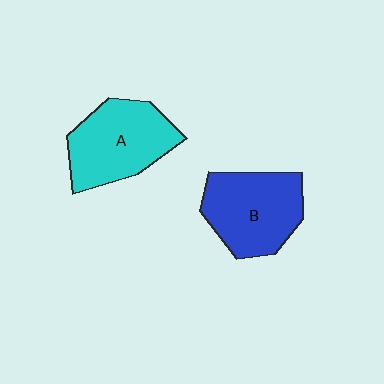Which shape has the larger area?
Shape B (blue).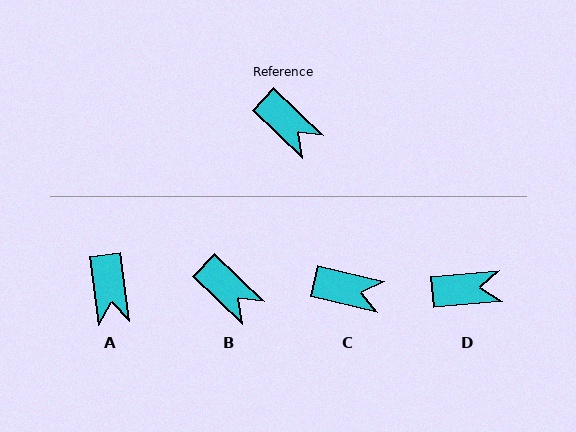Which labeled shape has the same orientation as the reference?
B.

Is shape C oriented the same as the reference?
No, it is off by about 31 degrees.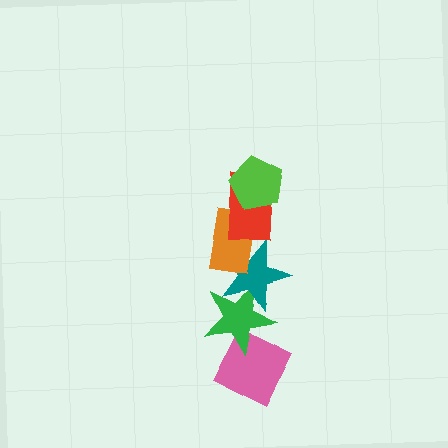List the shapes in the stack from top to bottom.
From top to bottom: the lime pentagon, the red rectangle, the orange rectangle, the teal star, the green star, the pink diamond.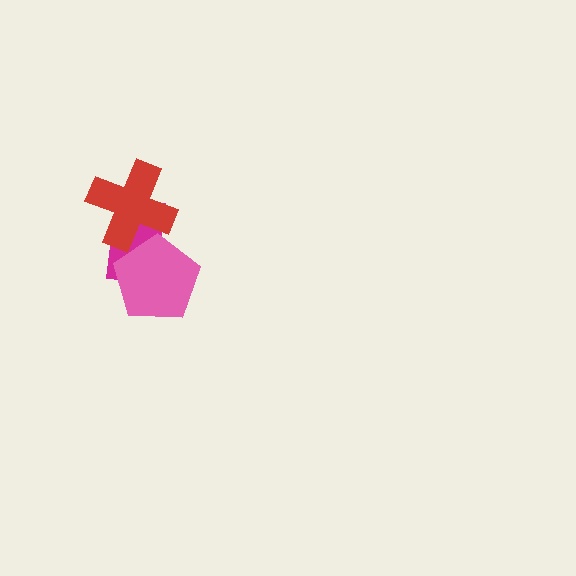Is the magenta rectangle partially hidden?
Yes, it is partially covered by another shape.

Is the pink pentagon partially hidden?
Yes, it is partially covered by another shape.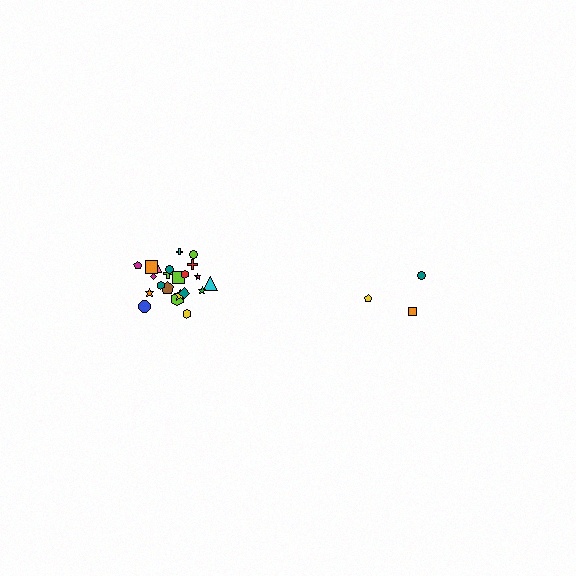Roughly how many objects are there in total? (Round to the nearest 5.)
Roughly 25 objects in total.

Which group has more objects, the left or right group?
The left group.